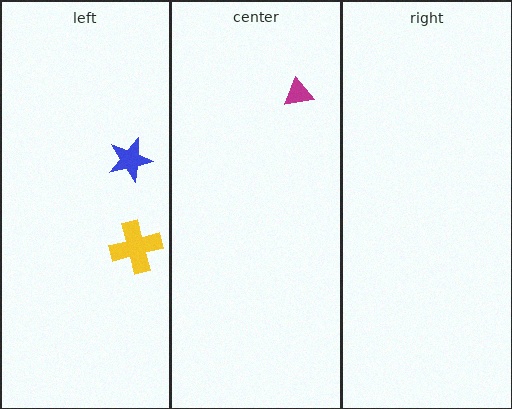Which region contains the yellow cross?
The left region.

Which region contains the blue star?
The left region.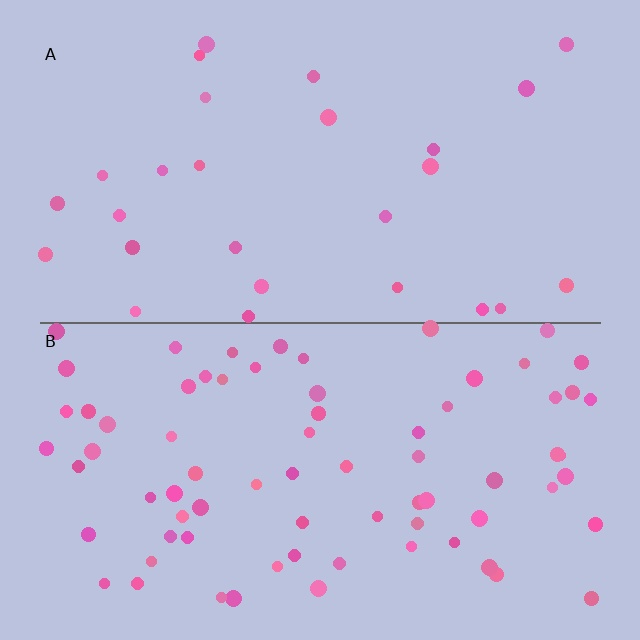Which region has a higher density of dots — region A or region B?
B (the bottom).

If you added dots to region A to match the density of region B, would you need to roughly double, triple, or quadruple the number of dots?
Approximately triple.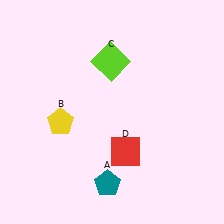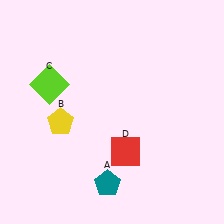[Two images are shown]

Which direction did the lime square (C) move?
The lime square (C) moved left.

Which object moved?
The lime square (C) moved left.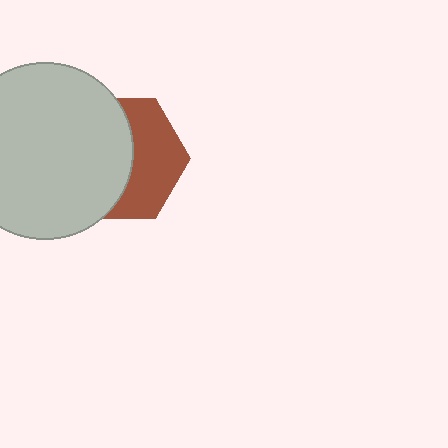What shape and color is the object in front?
The object in front is a light gray circle.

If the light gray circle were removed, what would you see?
You would see the complete brown hexagon.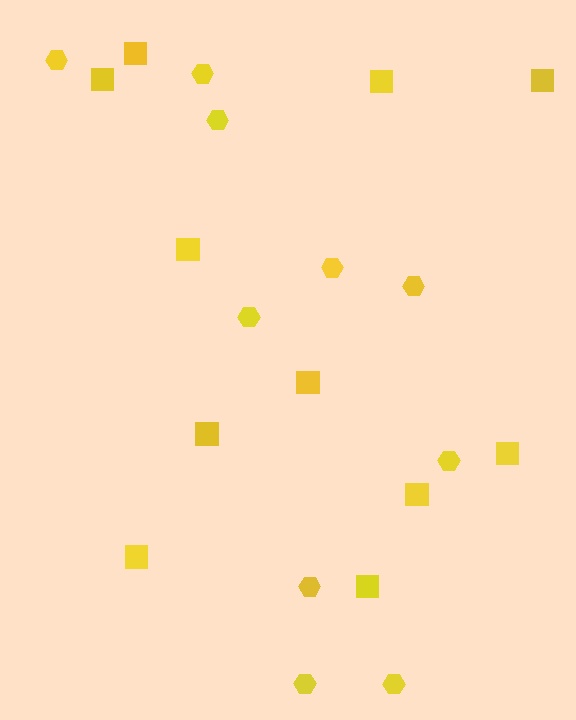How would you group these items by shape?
There are 2 groups: one group of squares (11) and one group of hexagons (10).